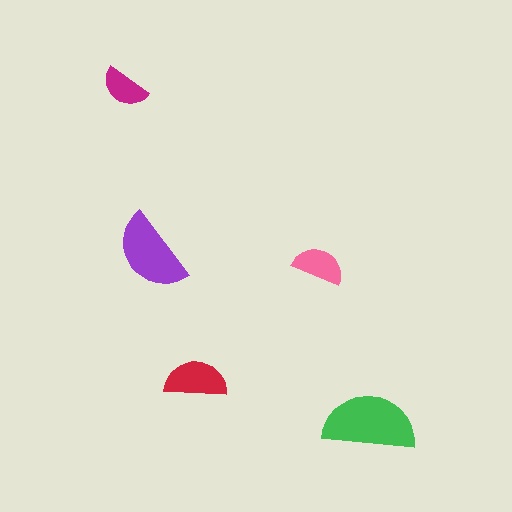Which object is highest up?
The magenta semicircle is topmost.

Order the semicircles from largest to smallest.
the green one, the purple one, the red one, the pink one, the magenta one.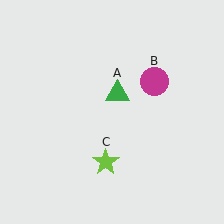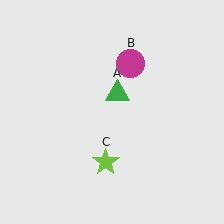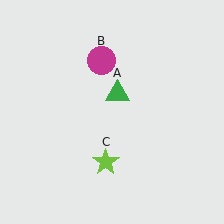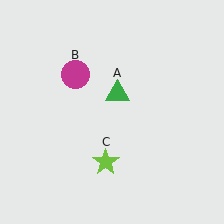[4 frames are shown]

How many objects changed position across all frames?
1 object changed position: magenta circle (object B).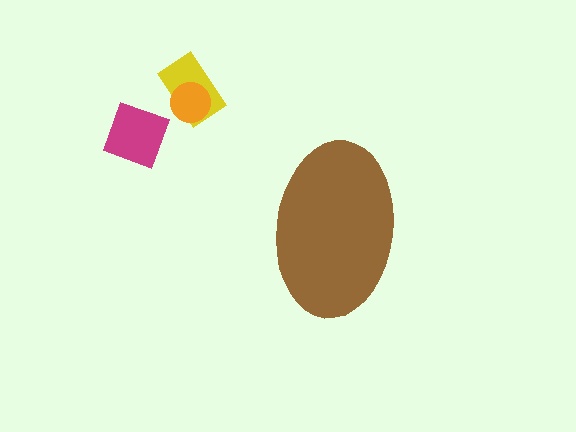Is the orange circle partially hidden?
No, the orange circle is fully visible.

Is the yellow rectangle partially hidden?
No, the yellow rectangle is fully visible.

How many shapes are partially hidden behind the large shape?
0 shapes are partially hidden.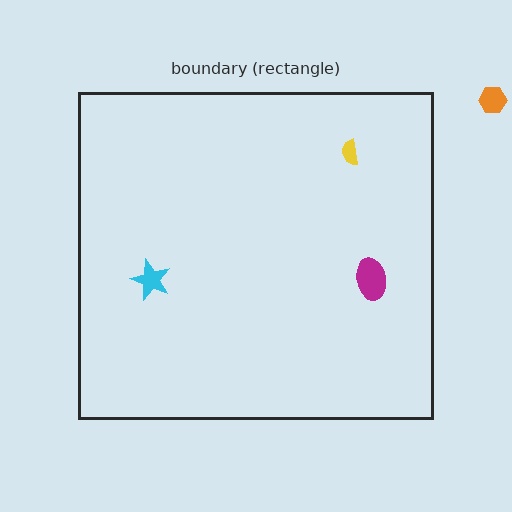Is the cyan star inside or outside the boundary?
Inside.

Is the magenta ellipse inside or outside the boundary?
Inside.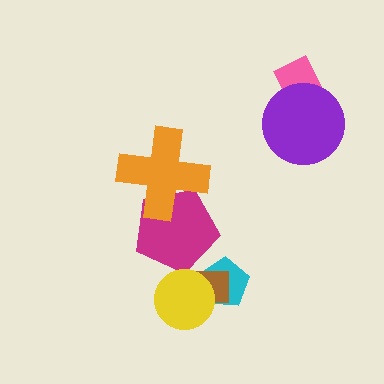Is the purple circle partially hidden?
No, no other shape covers it.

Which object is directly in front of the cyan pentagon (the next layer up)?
The brown rectangle is directly in front of the cyan pentagon.